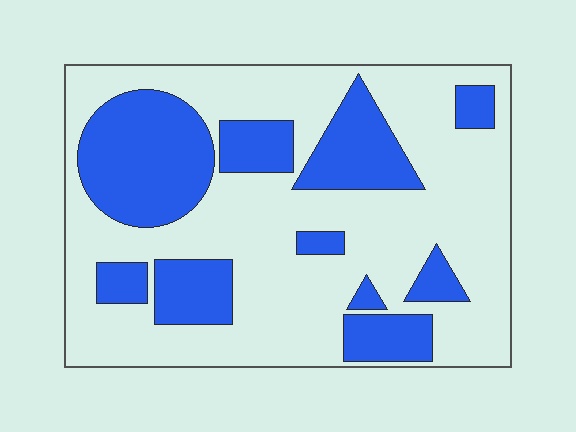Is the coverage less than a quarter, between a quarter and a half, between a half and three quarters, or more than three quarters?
Between a quarter and a half.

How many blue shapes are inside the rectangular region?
10.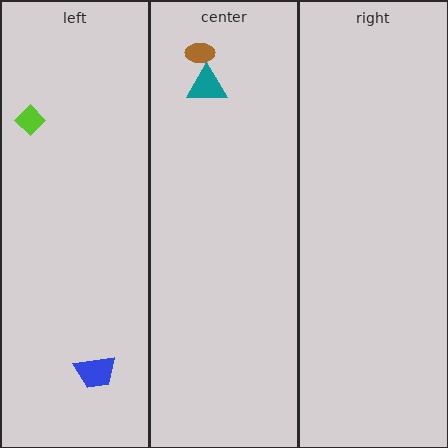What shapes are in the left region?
The lime diamond, the blue trapezoid.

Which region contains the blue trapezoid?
The left region.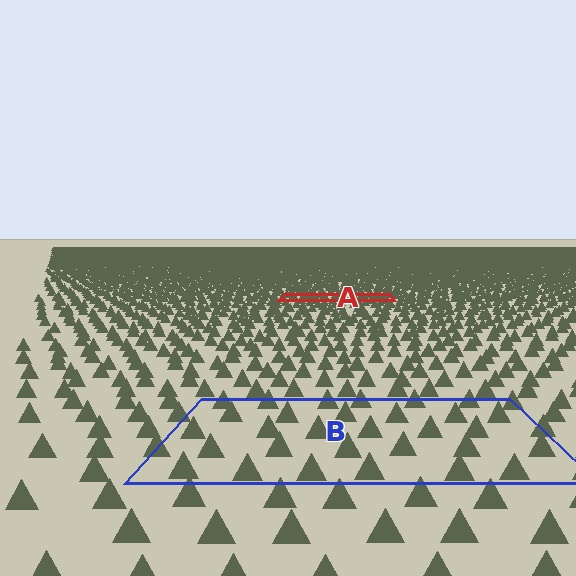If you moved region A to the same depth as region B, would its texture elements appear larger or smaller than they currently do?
They would appear larger. At a closer depth, the same texture elements are projected at a bigger on-screen size.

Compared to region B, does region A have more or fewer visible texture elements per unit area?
Region A has more texture elements per unit area — they are packed more densely because it is farther away.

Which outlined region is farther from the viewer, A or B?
Region A is farther from the viewer — the texture elements inside it appear smaller and more densely packed.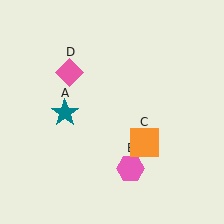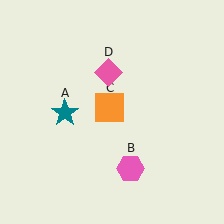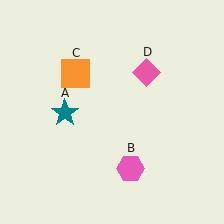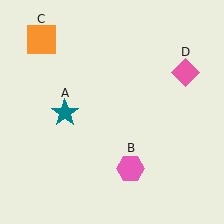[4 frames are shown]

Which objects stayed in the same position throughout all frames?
Teal star (object A) and pink hexagon (object B) remained stationary.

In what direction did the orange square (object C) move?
The orange square (object C) moved up and to the left.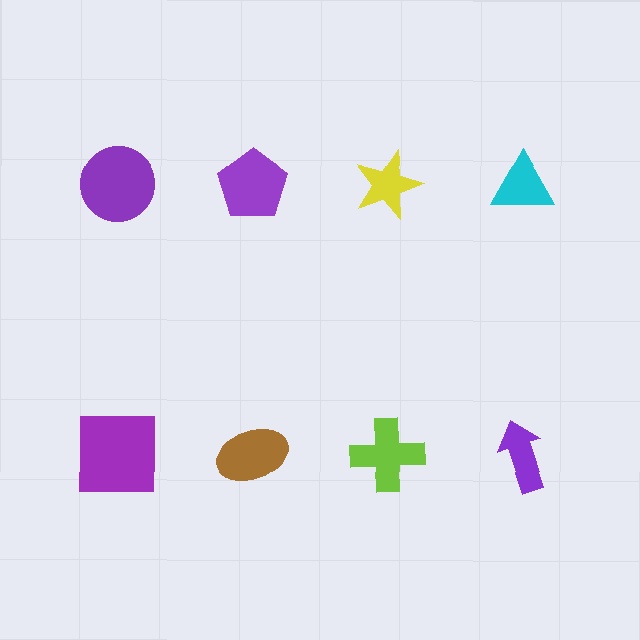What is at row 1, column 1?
A purple circle.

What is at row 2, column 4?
A purple arrow.